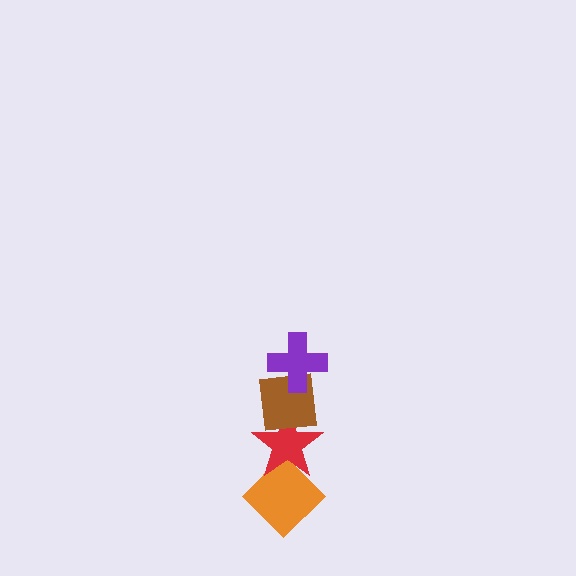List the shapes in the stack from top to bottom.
From top to bottom: the purple cross, the brown square, the red star, the orange diamond.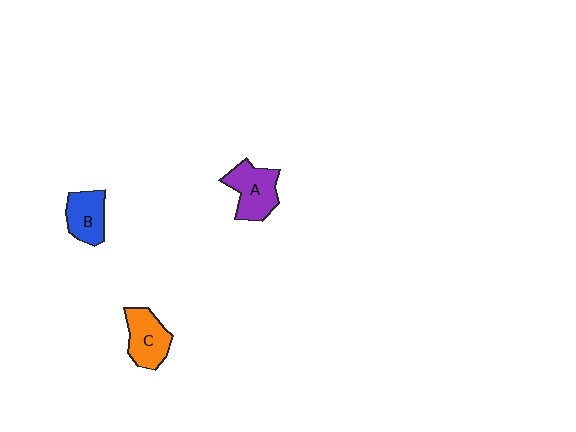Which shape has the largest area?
Shape A (purple).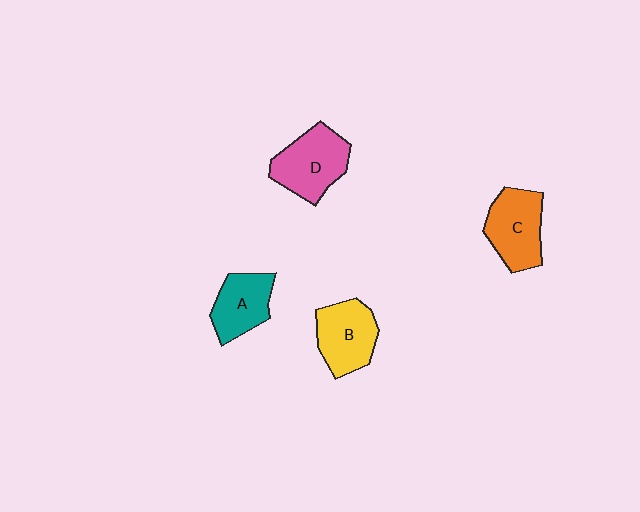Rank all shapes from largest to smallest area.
From largest to smallest: D (pink), C (orange), B (yellow), A (teal).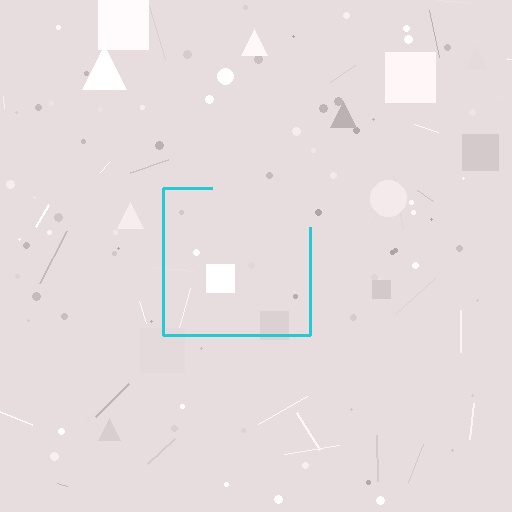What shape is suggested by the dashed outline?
The dashed outline suggests a square.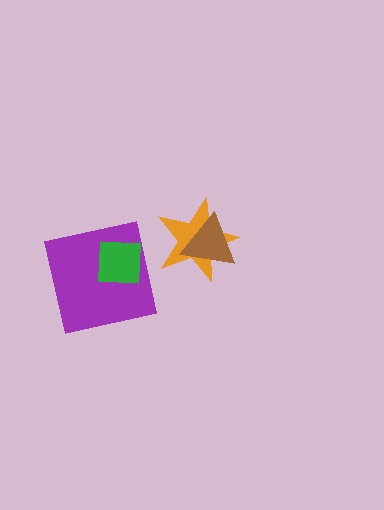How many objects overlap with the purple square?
1 object overlaps with the purple square.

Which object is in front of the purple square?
The green square is in front of the purple square.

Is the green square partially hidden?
No, no other shape covers it.